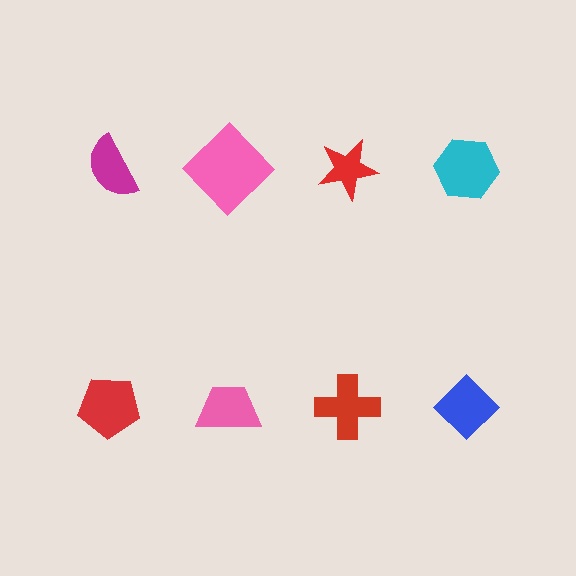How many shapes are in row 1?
4 shapes.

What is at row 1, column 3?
A red star.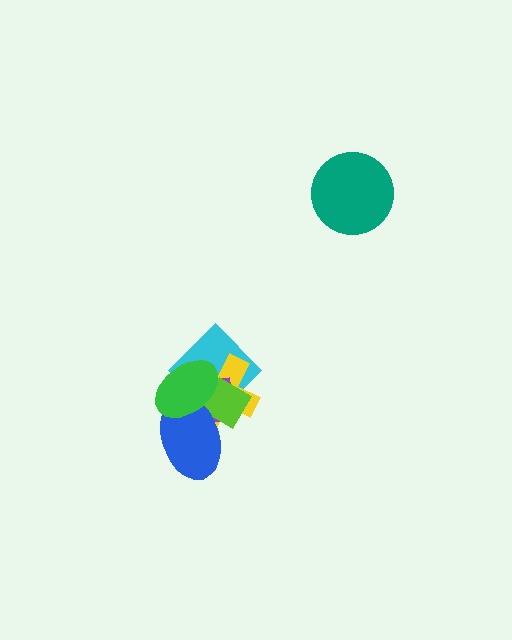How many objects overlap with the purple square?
5 objects overlap with the purple square.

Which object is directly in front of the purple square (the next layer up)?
The lime diamond is directly in front of the purple square.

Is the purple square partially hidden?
Yes, it is partially covered by another shape.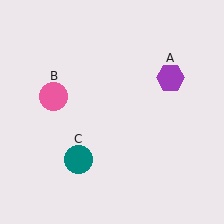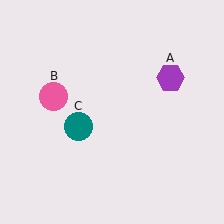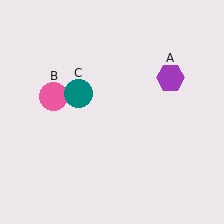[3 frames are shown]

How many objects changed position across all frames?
1 object changed position: teal circle (object C).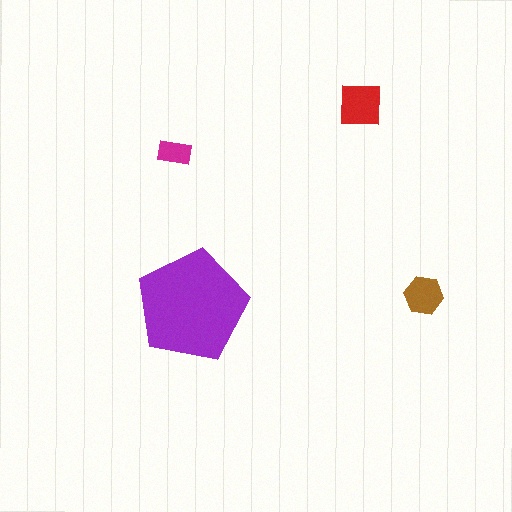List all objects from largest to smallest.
The purple pentagon, the red square, the brown hexagon, the magenta rectangle.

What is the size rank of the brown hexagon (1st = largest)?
3rd.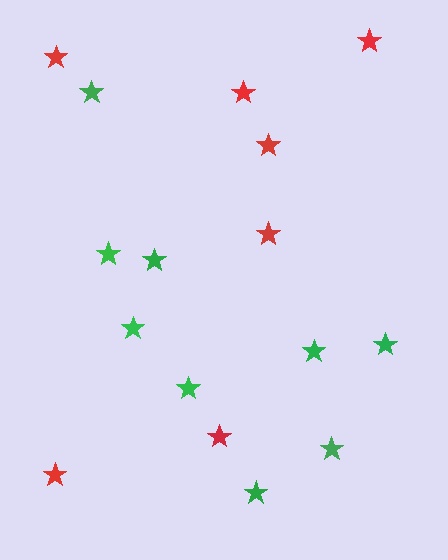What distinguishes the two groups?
There are 2 groups: one group of green stars (9) and one group of red stars (7).